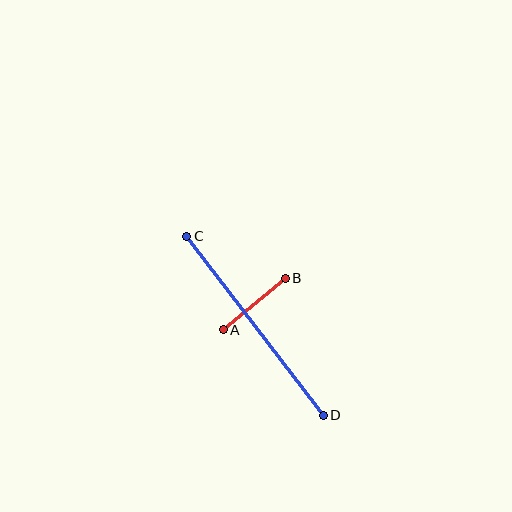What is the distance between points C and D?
The distance is approximately 225 pixels.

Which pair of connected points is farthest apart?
Points C and D are farthest apart.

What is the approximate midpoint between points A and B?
The midpoint is at approximately (254, 304) pixels.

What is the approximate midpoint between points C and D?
The midpoint is at approximately (255, 326) pixels.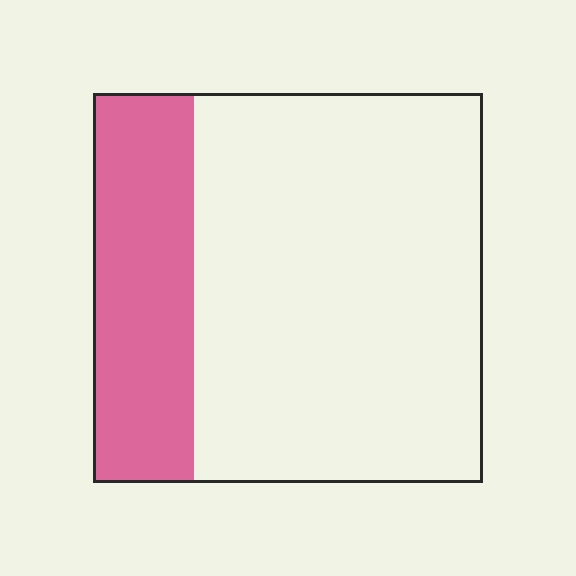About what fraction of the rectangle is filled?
About one quarter (1/4).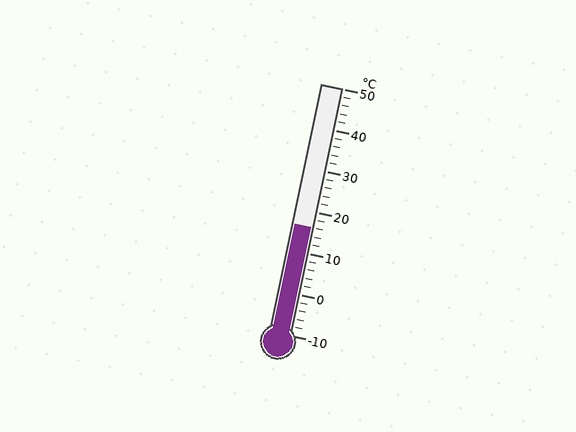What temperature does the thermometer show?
The thermometer shows approximately 16°C.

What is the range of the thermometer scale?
The thermometer scale ranges from -10°C to 50°C.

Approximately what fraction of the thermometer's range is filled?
The thermometer is filled to approximately 45% of its range.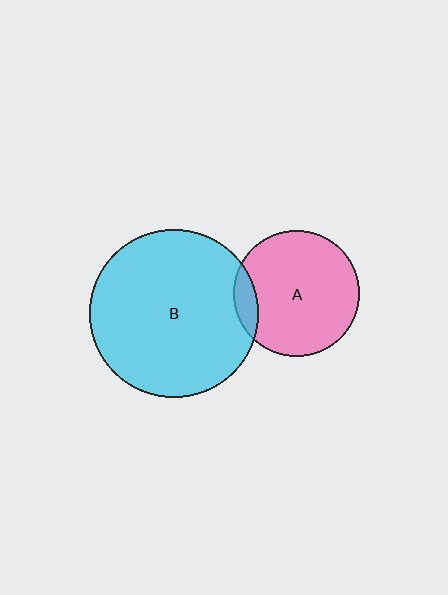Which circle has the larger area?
Circle B (cyan).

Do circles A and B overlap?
Yes.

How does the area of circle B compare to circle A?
Approximately 1.8 times.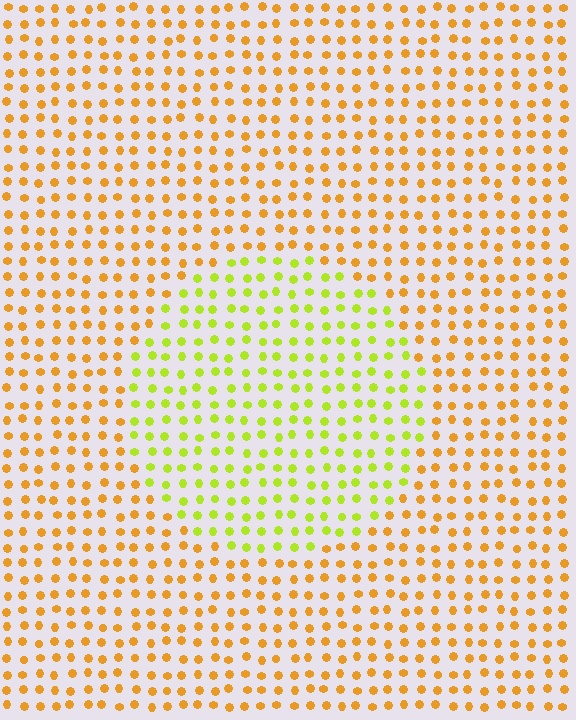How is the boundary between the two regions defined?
The boundary is defined purely by a slight shift in hue (about 42 degrees). Spacing, size, and orientation are identical on both sides.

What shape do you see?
I see a circle.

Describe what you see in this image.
The image is filled with small orange elements in a uniform arrangement. A circle-shaped region is visible where the elements are tinted to a slightly different hue, forming a subtle color boundary.